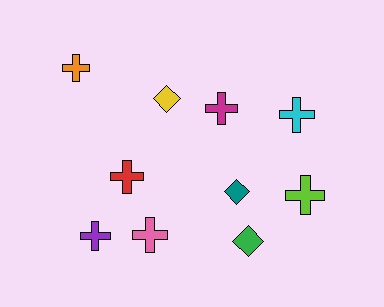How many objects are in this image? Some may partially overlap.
There are 10 objects.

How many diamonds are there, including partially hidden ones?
There are 3 diamonds.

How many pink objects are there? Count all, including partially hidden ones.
There is 1 pink object.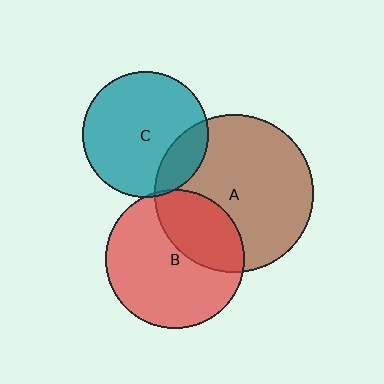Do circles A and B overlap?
Yes.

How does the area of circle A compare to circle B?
Approximately 1.3 times.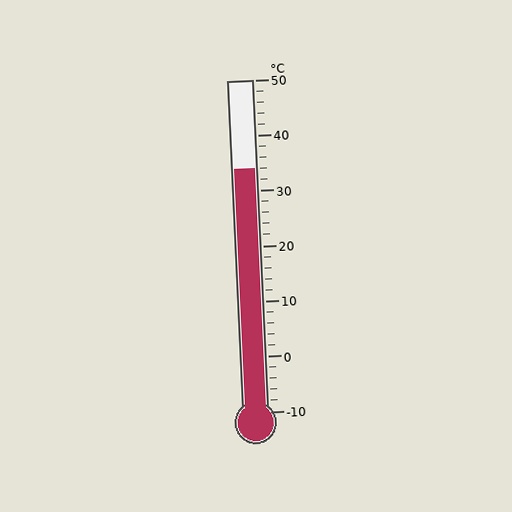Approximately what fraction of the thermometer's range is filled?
The thermometer is filled to approximately 75% of its range.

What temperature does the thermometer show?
The thermometer shows approximately 34°C.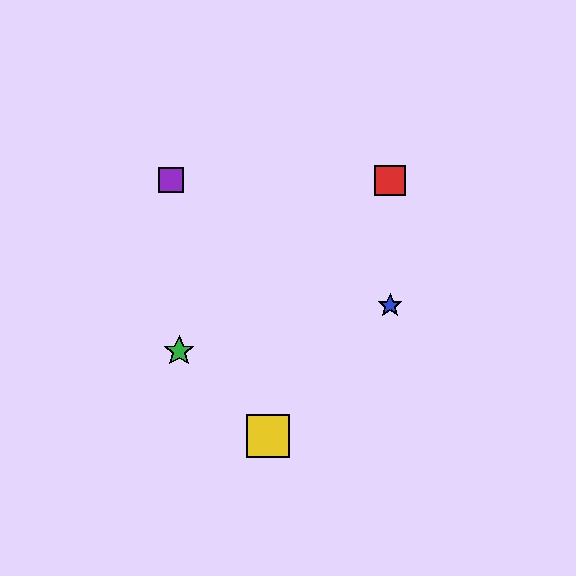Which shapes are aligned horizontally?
The red square, the purple square are aligned horizontally.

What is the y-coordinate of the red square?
The red square is at y≈180.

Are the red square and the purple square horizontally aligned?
Yes, both are at y≈180.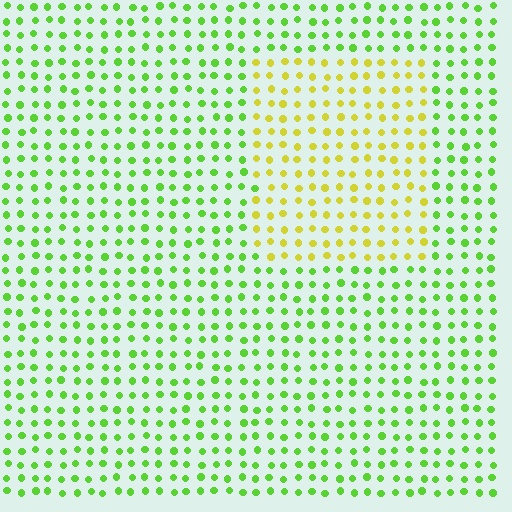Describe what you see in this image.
The image is filled with small lime elements in a uniform arrangement. A rectangle-shaped region is visible where the elements are tinted to a slightly different hue, forming a subtle color boundary.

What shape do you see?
I see a rectangle.